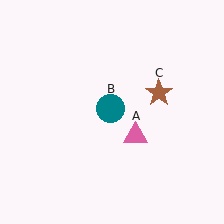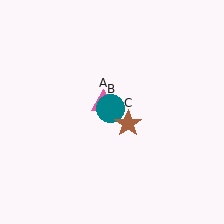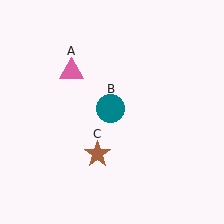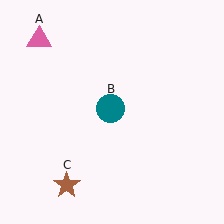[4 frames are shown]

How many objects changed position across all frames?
2 objects changed position: pink triangle (object A), brown star (object C).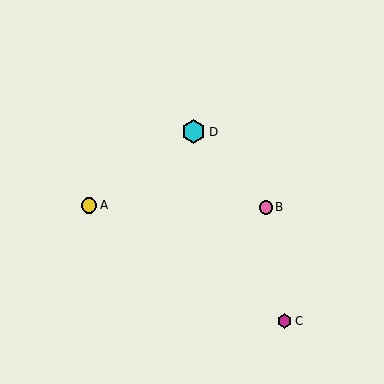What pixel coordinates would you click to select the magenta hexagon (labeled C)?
Click at (284, 321) to select the magenta hexagon C.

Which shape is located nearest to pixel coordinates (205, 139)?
The cyan hexagon (labeled D) at (194, 132) is nearest to that location.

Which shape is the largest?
The cyan hexagon (labeled D) is the largest.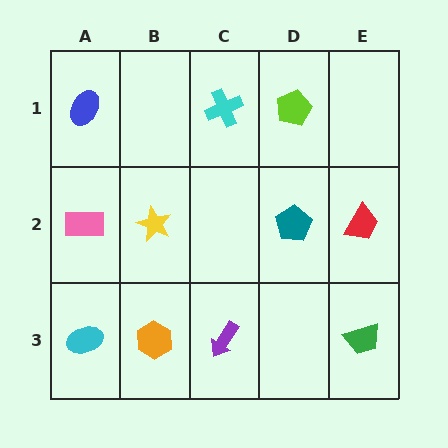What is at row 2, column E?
A red trapezoid.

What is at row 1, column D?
A lime pentagon.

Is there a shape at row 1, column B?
No, that cell is empty.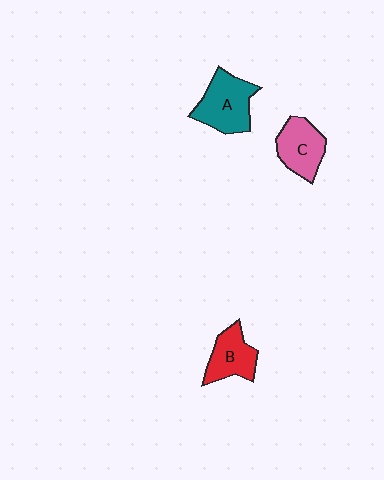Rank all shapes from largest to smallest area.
From largest to smallest: A (teal), C (pink), B (red).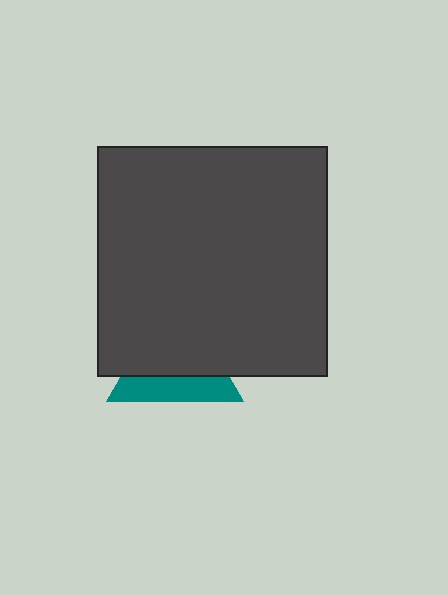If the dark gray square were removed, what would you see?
You would see the complete teal triangle.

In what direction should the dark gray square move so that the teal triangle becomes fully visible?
The dark gray square should move up. That is the shortest direction to clear the overlap and leave the teal triangle fully visible.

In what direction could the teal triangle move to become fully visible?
The teal triangle could move down. That would shift it out from behind the dark gray square entirely.